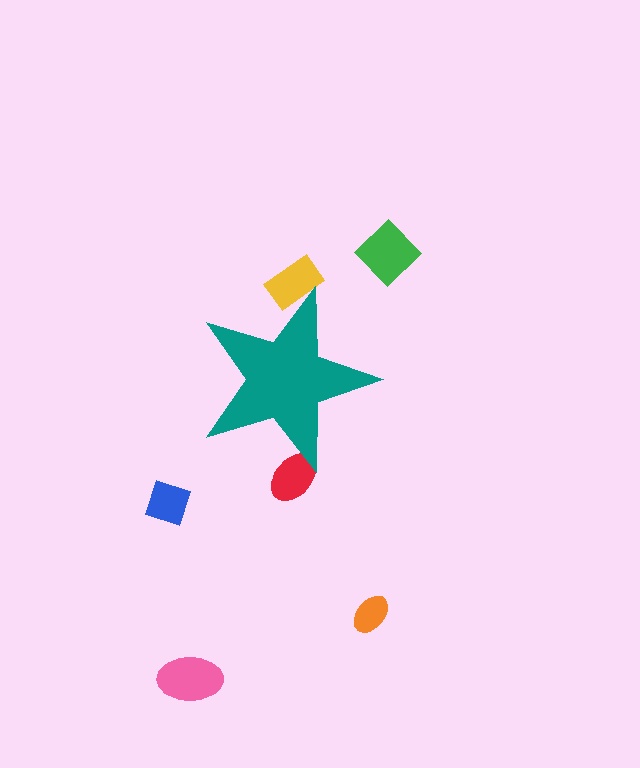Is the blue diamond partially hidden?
No, the blue diamond is fully visible.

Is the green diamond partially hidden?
No, the green diamond is fully visible.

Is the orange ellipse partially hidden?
No, the orange ellipse is fully visible.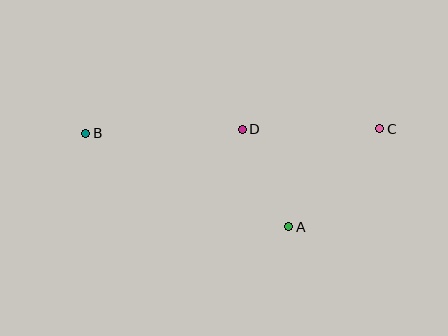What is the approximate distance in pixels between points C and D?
The distance between C and D is approximately 137 pixels.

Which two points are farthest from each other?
Points B and C are farthest from each other.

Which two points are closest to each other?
Points A and D are closest to each other.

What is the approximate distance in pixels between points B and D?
The distance between B and D is approximately 157 pixels.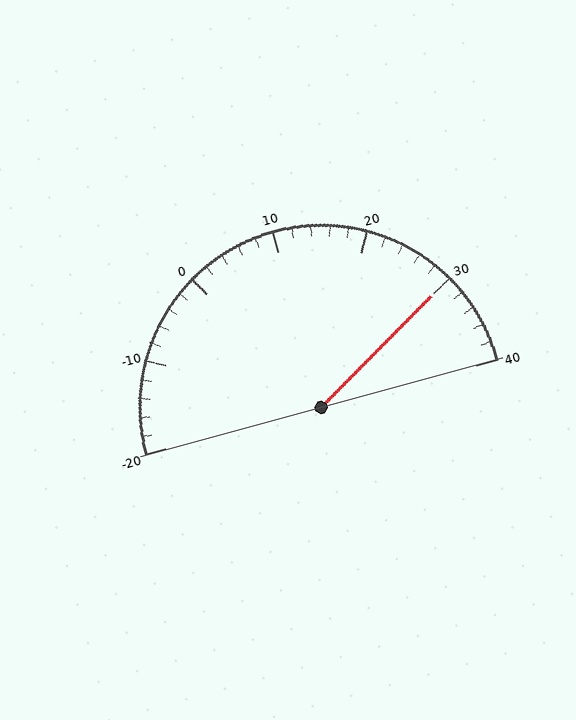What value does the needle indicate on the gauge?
The needle indicates approximately 30.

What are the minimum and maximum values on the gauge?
The gauge ranges from -20 to 40.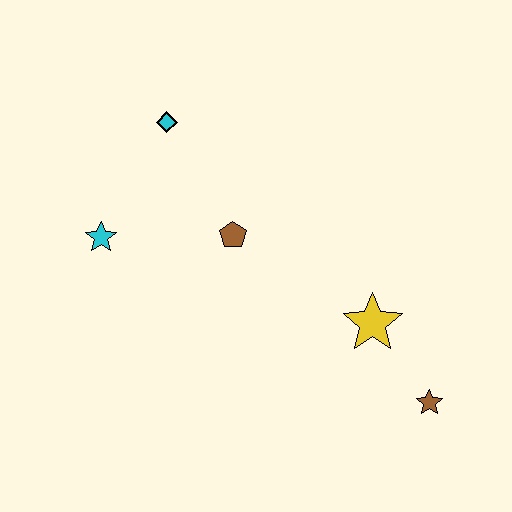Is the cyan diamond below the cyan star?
No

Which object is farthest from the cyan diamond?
The brown star is farthest from the cyan diamond.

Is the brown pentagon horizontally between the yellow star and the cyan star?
Yes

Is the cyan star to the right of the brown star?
No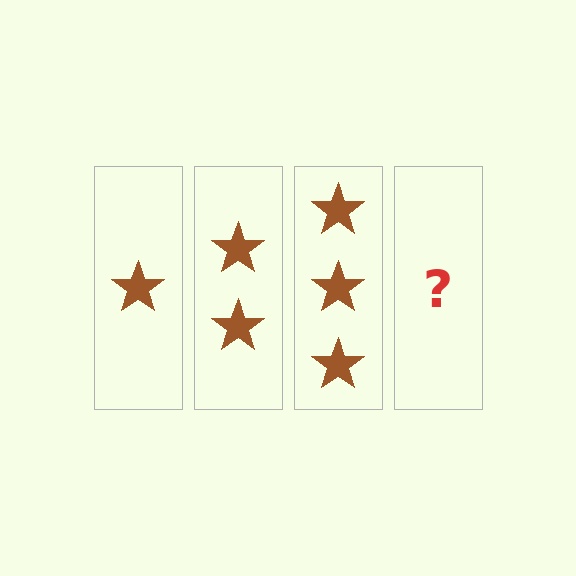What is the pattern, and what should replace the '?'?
The pattern is that each step adds one more star. The '?' should be 4 stars.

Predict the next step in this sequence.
The next step is 4 stars.